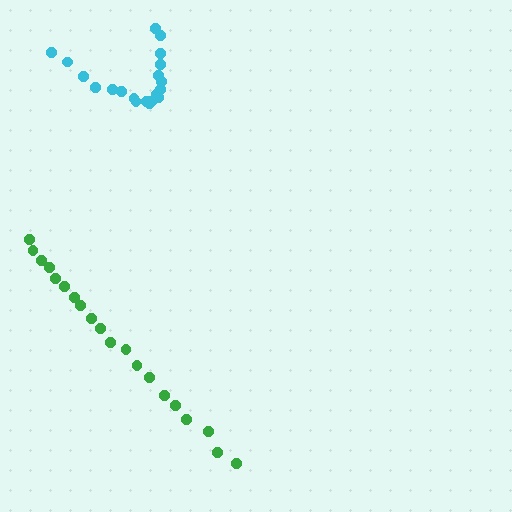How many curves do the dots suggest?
There are 2 distinct paths.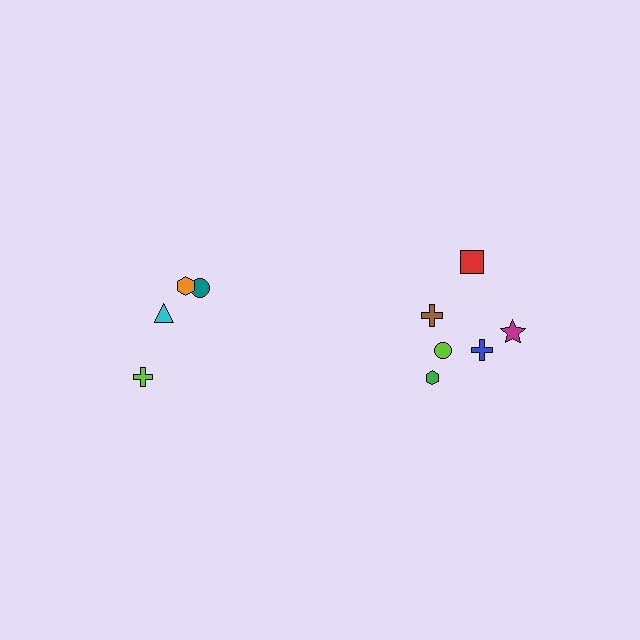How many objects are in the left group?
There are 4 objects.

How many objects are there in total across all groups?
There are 10 objects.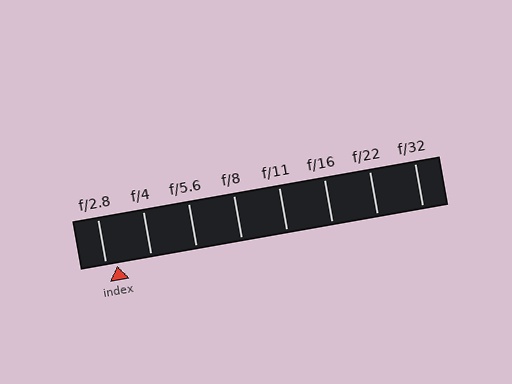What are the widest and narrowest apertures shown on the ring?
The widest aperture shown is f/2.8 and the narrowest is f/32.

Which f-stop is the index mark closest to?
The index mark is closest to f/2.8.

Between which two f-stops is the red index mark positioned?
The index mark is between f/2.8 and f/4.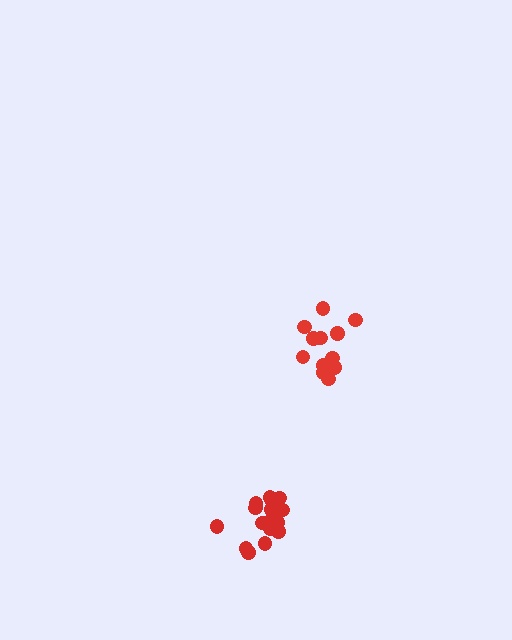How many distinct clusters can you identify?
There are 2 distinct clusters.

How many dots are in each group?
Group 1: 12 dots, Group 2: 17 dots (29 total).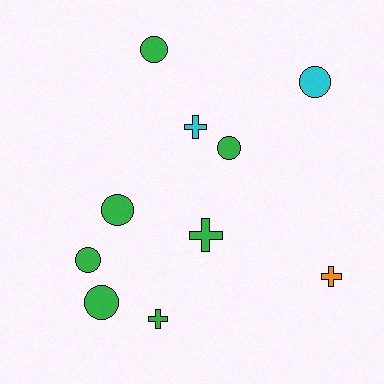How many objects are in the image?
There are 10 objects.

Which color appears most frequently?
Green, with 7 objects.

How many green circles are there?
There are 5 green circles.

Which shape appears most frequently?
Circle, with 6 objects.